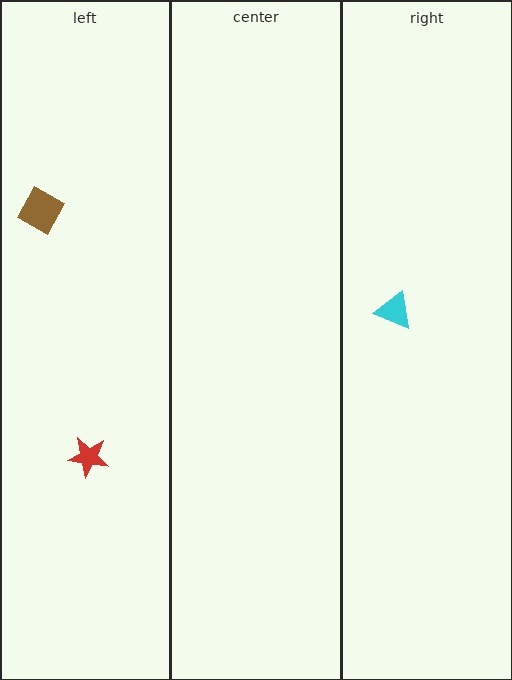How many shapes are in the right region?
1.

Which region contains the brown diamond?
The left region.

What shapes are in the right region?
The cyan triangle.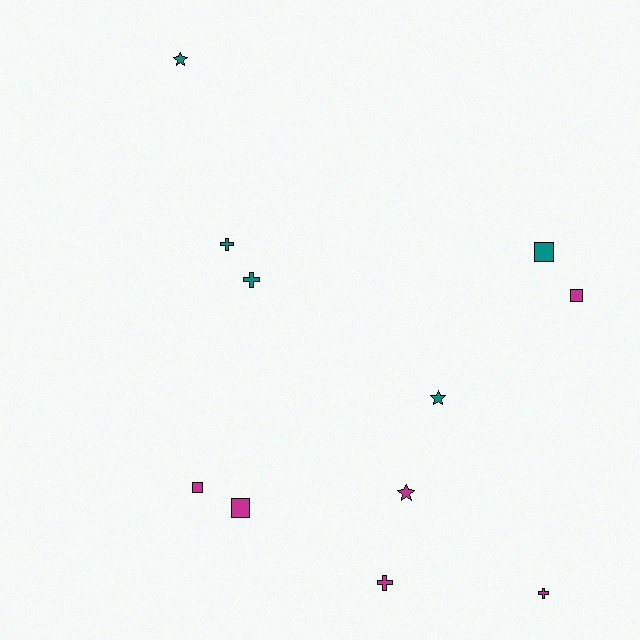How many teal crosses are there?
There are 2 teal crosses.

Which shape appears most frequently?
Square, with 4 objects.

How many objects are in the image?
There are 11 objects.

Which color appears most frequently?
Magenta, with 6 objects.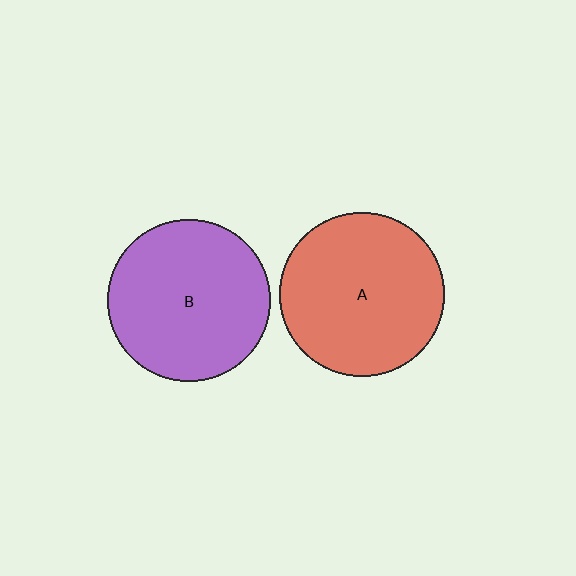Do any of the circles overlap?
No, none of the circles overlap.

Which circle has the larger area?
Circle A (red).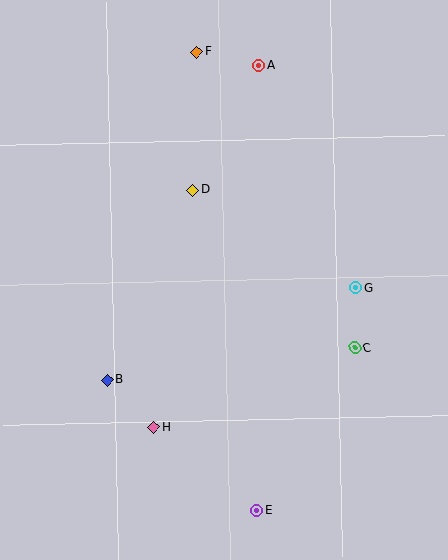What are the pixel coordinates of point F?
Point F is at (197, 52).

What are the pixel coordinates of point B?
Point B is at (107, 380).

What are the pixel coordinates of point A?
Point A is at (259, 66).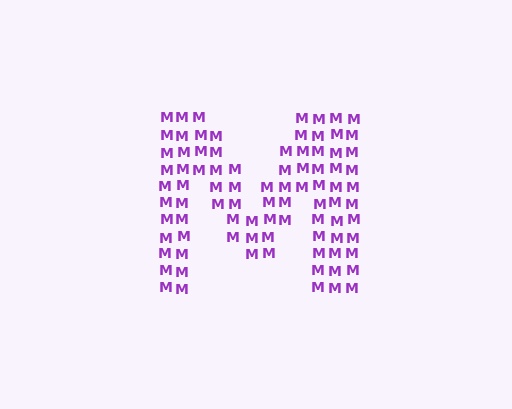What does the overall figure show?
The overall figure shows the letter M.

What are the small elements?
The small elements are letter M's.